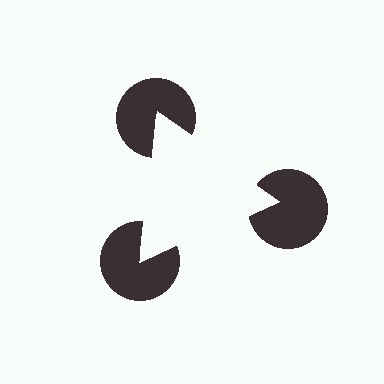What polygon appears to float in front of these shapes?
An illusory triangle — its edges are inferred from the aligned wedge cuts in the pac-man discs, not physically drawn.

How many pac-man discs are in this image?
There are 3 — one at each vertex of the illusory triangle.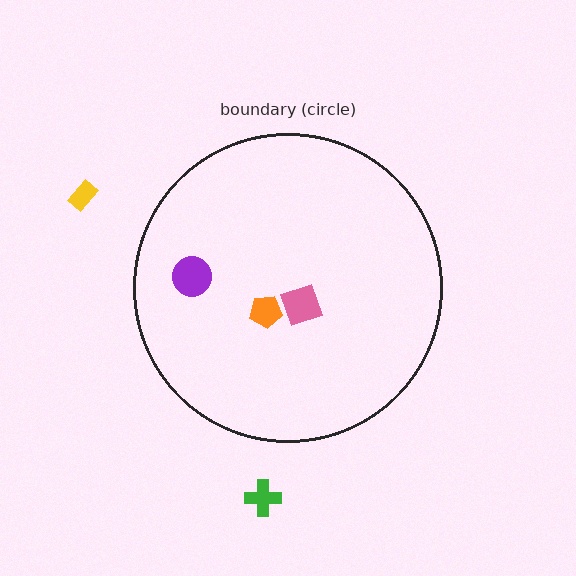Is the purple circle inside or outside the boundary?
Inside.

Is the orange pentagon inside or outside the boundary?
Inside.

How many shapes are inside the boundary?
3 inside, 2 outside.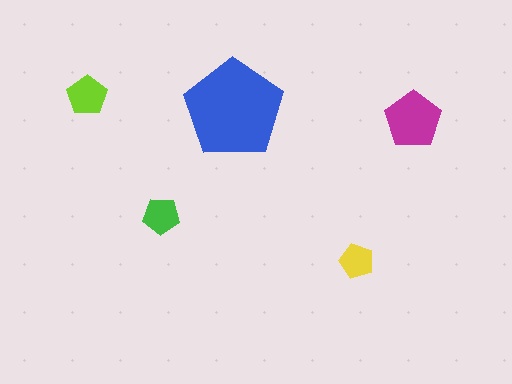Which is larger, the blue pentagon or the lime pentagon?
The blue one.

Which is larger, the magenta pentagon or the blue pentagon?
The blue one.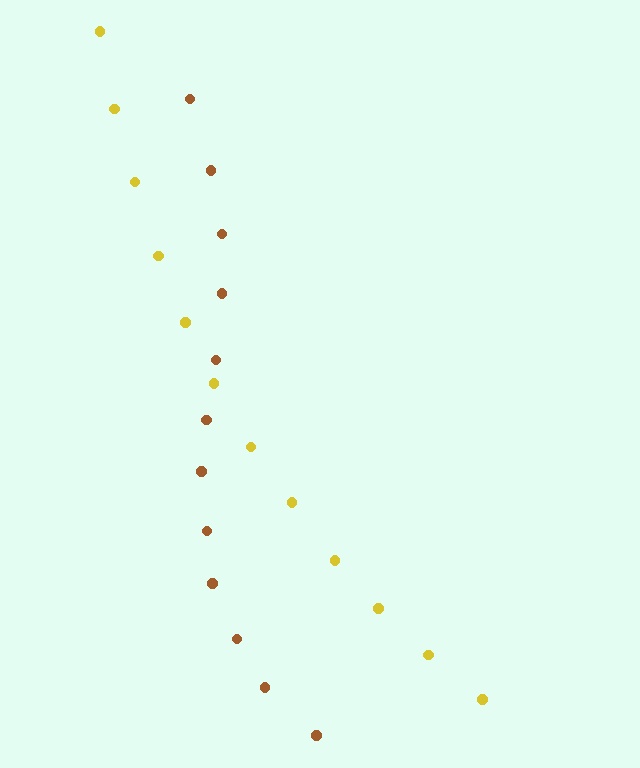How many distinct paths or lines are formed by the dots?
There are 2 distinct paths.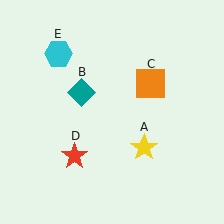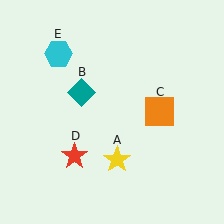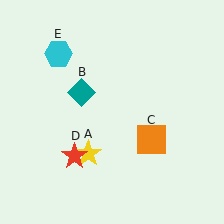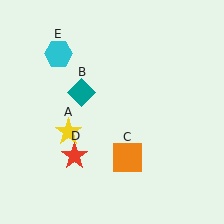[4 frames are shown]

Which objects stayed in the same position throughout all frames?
Teal diamond (object B) and red star (object D) and cyan hexagon (object E) remained stationary.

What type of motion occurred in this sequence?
The yellow star (object A), orange square (object C) rotated clockwise around the center of the scene.